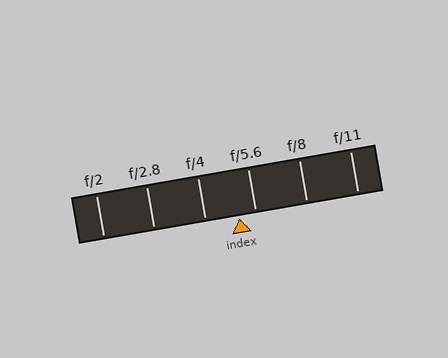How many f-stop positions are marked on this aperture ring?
There are 6 f-stop positions marked.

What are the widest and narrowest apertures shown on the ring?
The widest aperture shown is f/2 and the narrowest is f/11.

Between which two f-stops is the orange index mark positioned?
The index mark is between f/4 and f/5.6.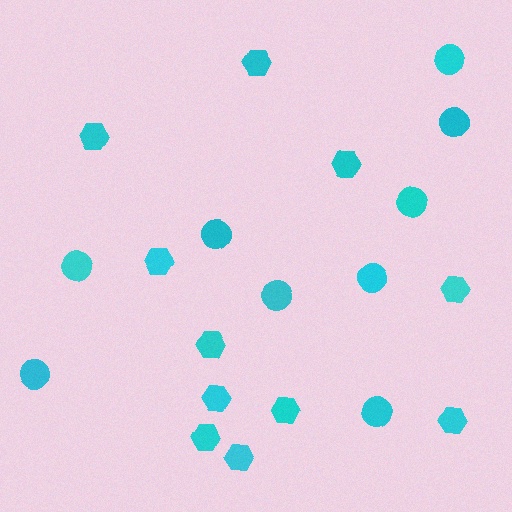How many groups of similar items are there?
There are 2 groups: one group of circles (9) and one group of hexagons (11).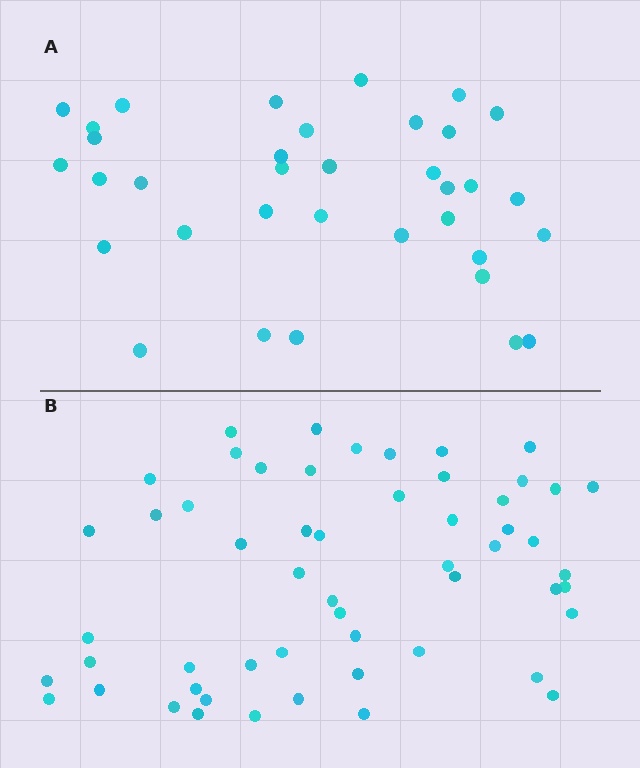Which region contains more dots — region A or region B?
Region B (the bottom region) has more dots.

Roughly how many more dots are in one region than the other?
Region B has approximately 20 more dots than region A.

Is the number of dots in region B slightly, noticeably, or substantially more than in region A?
Region B has substantially more. The ratio is roughly 1.6 to 1.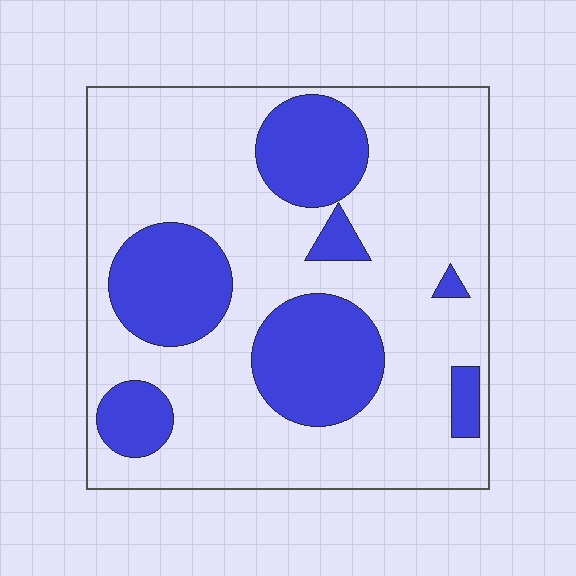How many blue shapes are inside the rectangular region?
7.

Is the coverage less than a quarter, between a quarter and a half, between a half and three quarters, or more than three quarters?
Between a quarter and a half.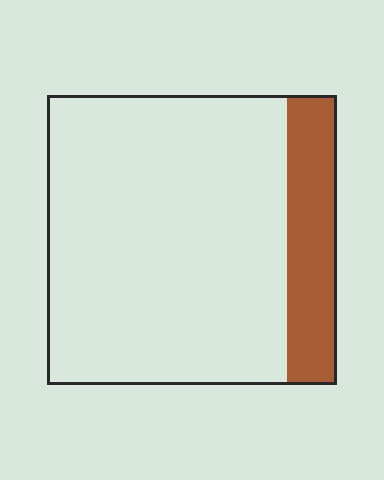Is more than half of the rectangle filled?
No.